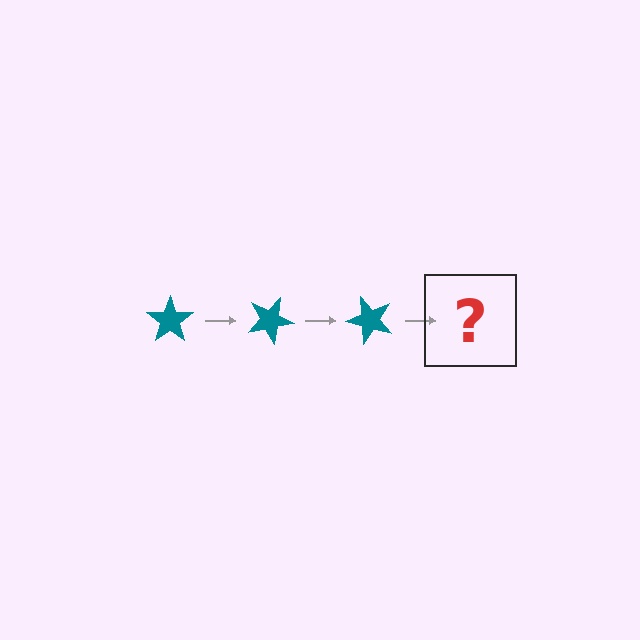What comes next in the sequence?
The next element should be a teal star rotated 75 degrees.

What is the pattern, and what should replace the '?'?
The pattern is that the star rotates 25 degrees each step. The '?' should be a teal star rotated 75 degrees.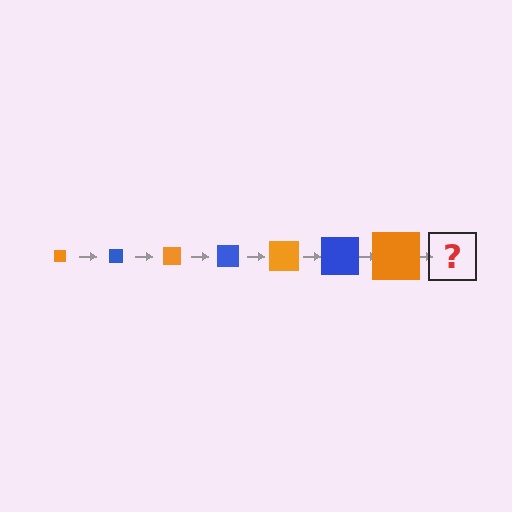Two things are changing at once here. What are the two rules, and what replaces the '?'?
The two rules are that the square grows larger each step and the color cycles through orange and blue. The '?' should be a blue square, larger than the previous one.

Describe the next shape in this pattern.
It should be a blue square, larger than the previous one.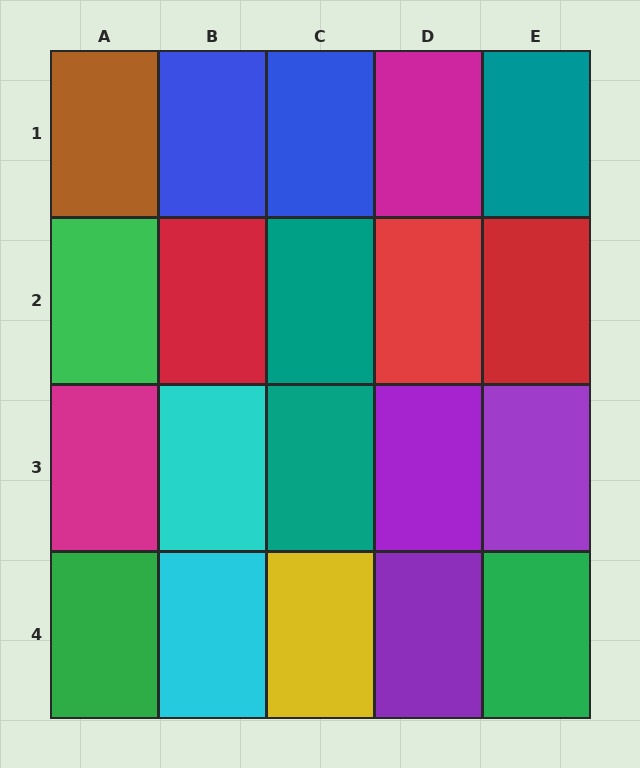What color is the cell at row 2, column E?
Red.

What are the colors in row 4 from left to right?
Green, cyan, yellow, purple, green.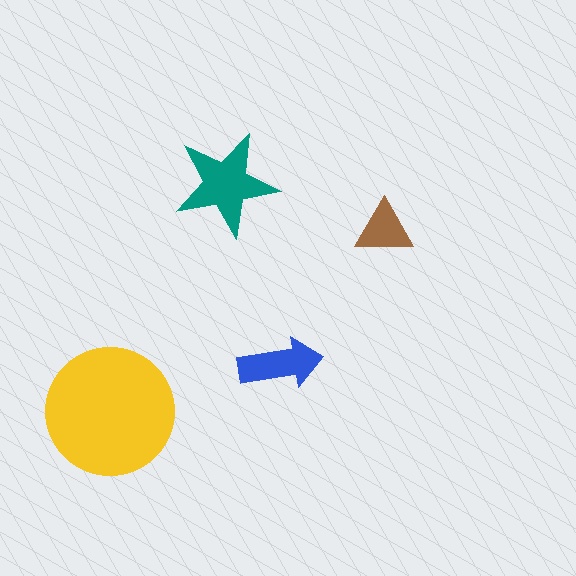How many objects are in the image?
There are 4 objects in the image.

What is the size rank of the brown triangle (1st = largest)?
4th.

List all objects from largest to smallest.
The yellow circle, the teal star, the blue arrow, the brown triangle.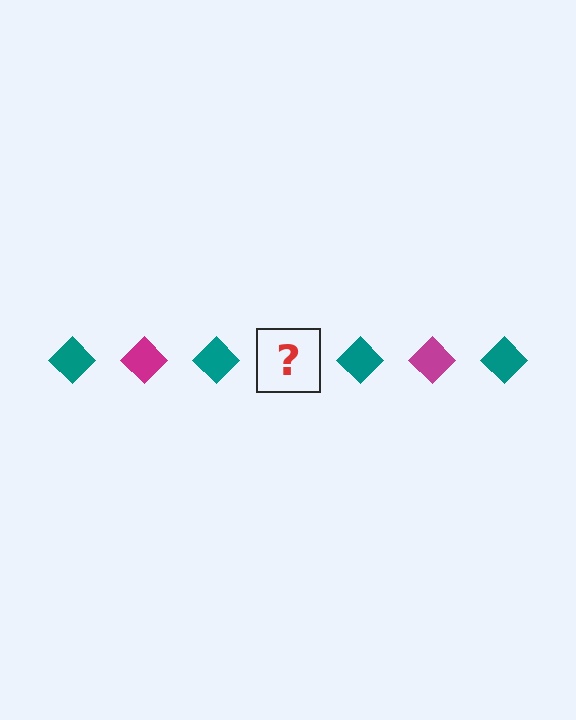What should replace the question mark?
The question mark should be replaced with a magenta diamond.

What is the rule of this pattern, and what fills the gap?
The rule is that the pattern cycles through teal, magenta diamonds. The gap should be filled with a magenta diamond.